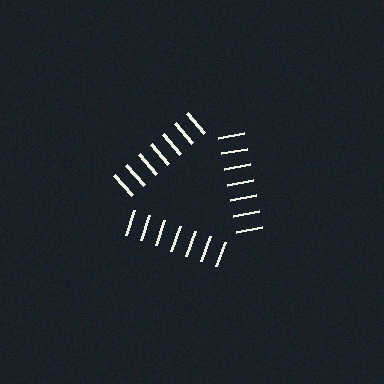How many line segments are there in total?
21 — 7 along each of the 3 edges.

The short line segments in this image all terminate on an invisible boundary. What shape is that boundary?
An illusory triangle — the line segments terminate on its edges but no continuous stroke is drawn.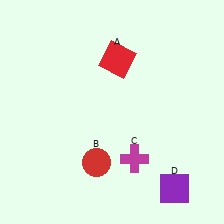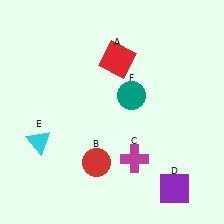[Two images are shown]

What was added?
A cyan triangle (E), a teal circle (F) were added in Image 2.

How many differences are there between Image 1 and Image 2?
There are 2 differences between the two images.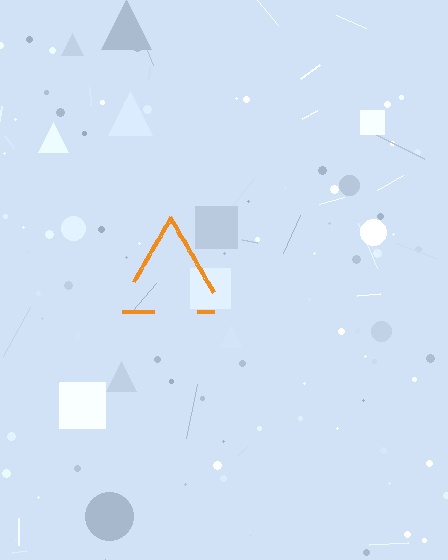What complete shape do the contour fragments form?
The contour fragments form a triangle.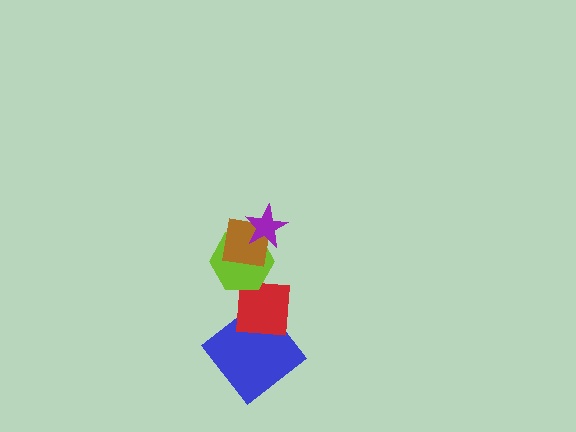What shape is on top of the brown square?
The purple star is on top of the brown square.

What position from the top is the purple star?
The purple star is 1st from the top.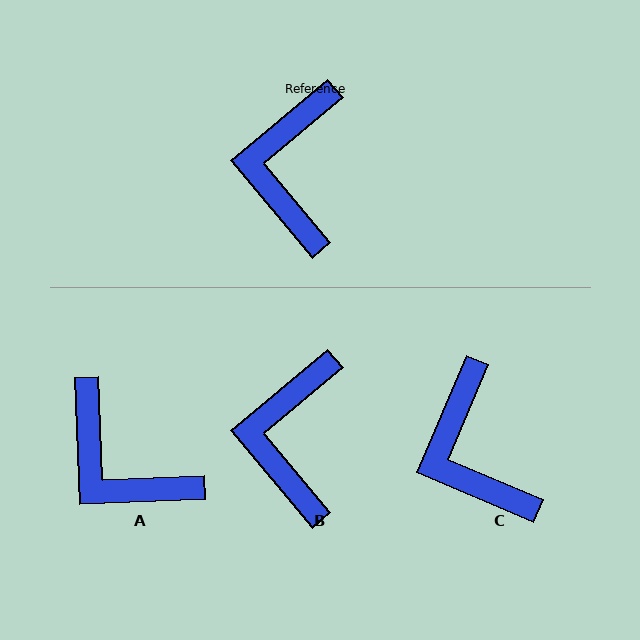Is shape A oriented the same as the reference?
No, it is off by about 52 degrees.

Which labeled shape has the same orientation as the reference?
B.